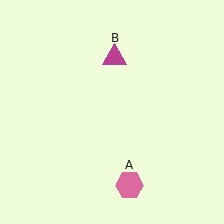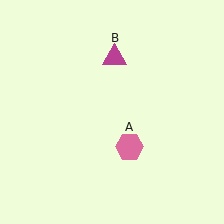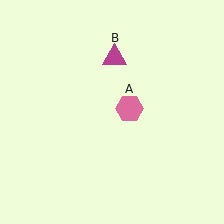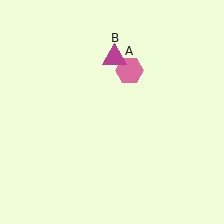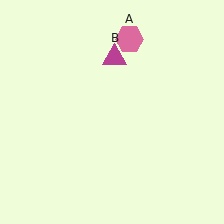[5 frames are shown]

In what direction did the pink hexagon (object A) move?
The pink hexagon (object A) moved up.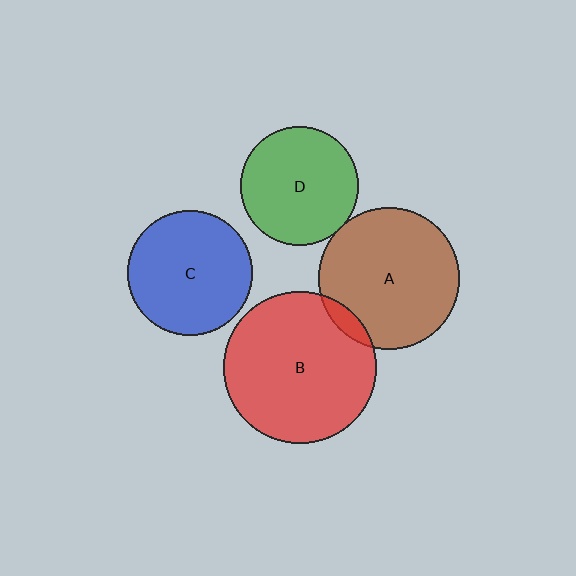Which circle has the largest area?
Circle B (red).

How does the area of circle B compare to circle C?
Approximately 1.5 times.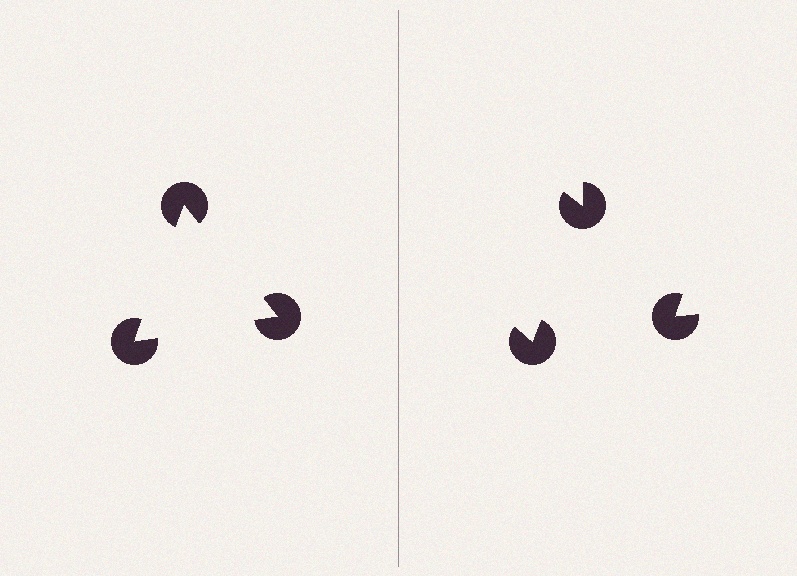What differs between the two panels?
The pac-man discs are positioned identically on both sides; only the wedge orientations differ. On the left they align to a triangle; on the right they are misaligned.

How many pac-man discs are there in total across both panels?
6 — 3 on each side.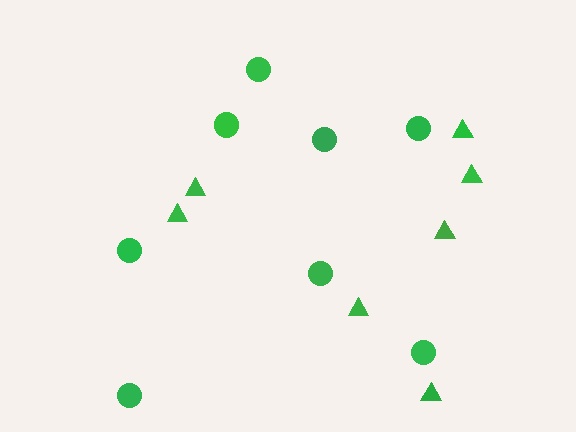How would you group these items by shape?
There are 2 groups: one group of triangles (7) and one group of circles (8).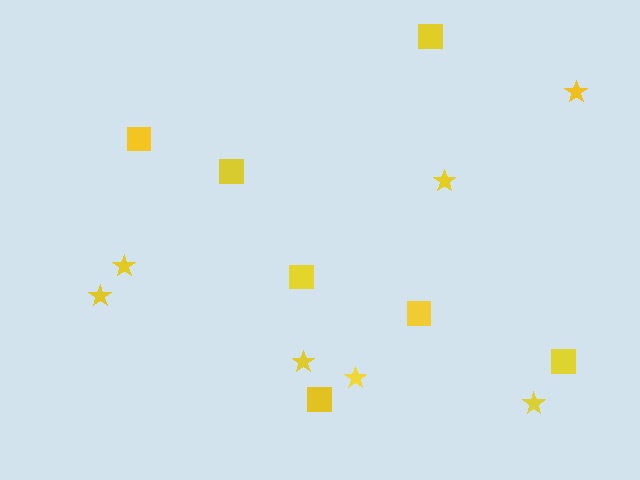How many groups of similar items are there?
There are 2 groups: one group of stars (7) and one group of squares (7).